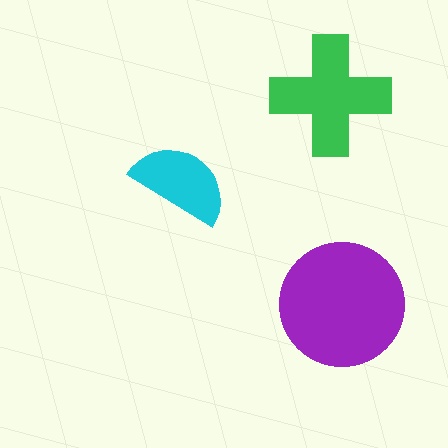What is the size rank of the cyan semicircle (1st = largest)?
3rd.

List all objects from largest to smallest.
The purple circle, the green cross, the cyan semicircle.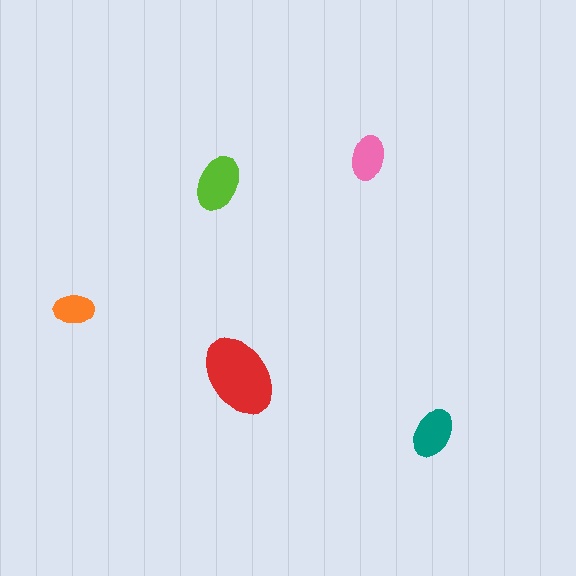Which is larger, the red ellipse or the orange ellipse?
The red one.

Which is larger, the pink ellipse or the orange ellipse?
The pink one.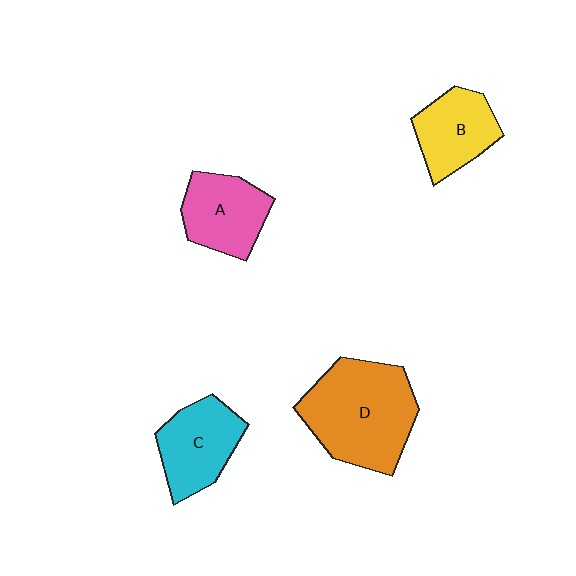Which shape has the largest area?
Shape D (orange).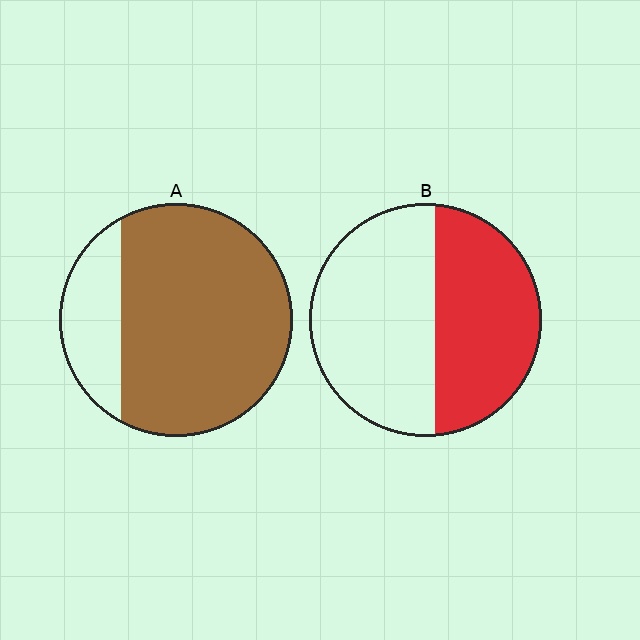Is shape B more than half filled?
No.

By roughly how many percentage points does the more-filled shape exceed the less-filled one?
By roughly 35 percentage points (A over B).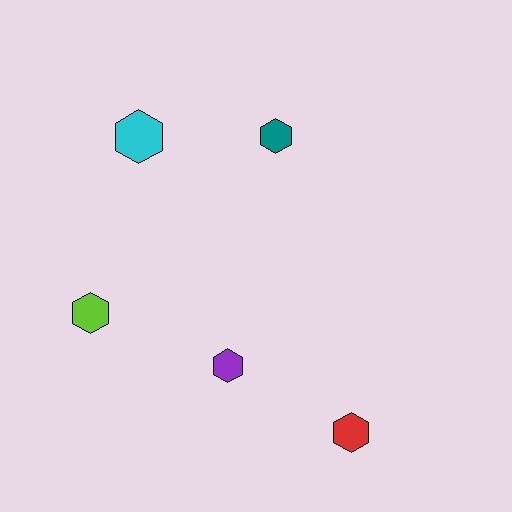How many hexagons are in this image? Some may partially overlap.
There are 5 hexagons.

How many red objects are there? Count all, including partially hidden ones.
There is 1 red object.